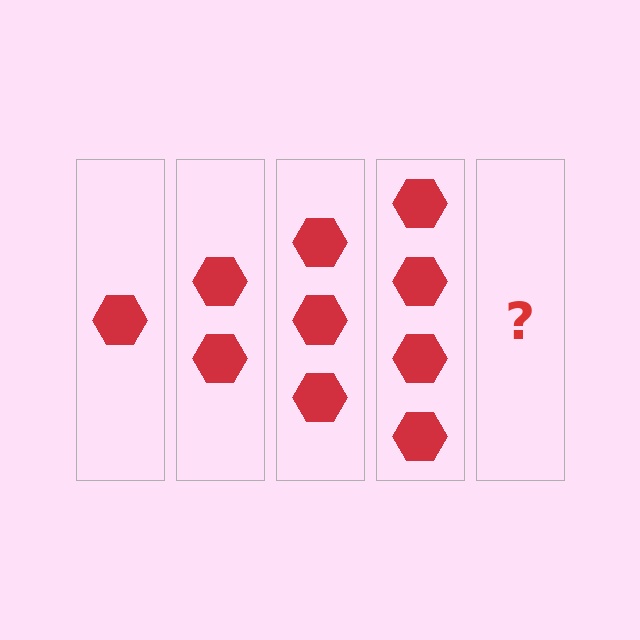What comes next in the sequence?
The next element should be 5 hexagons.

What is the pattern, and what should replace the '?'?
The pattern is that each step adds one more hexagon. The '?' should be 5 hexagons.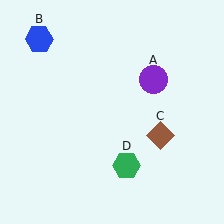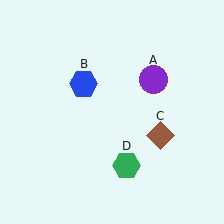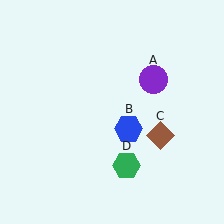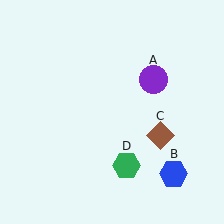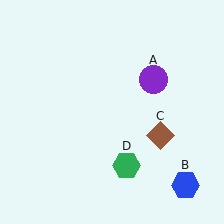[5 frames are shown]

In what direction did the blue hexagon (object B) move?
The blue hexagon (object B) moved down and to the right.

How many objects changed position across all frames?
1 object changed position: blue hexagon (object B).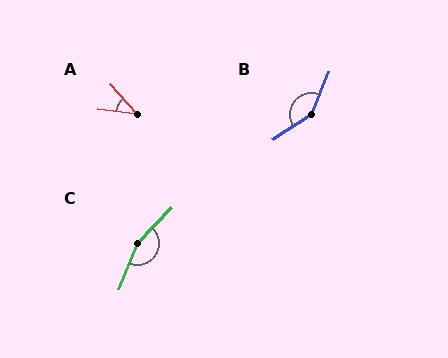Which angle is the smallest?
A, at approximately 40 degrees.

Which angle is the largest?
C, at approximately 158 degrees.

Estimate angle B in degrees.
Approximately 145 degrees.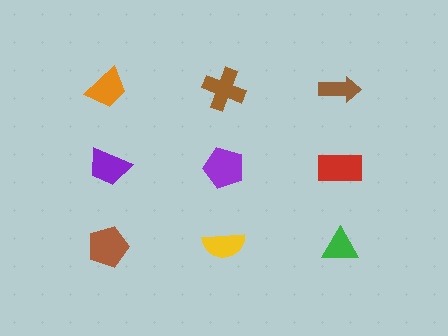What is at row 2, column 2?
A purple pentagon.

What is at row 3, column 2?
A yellow semicircle.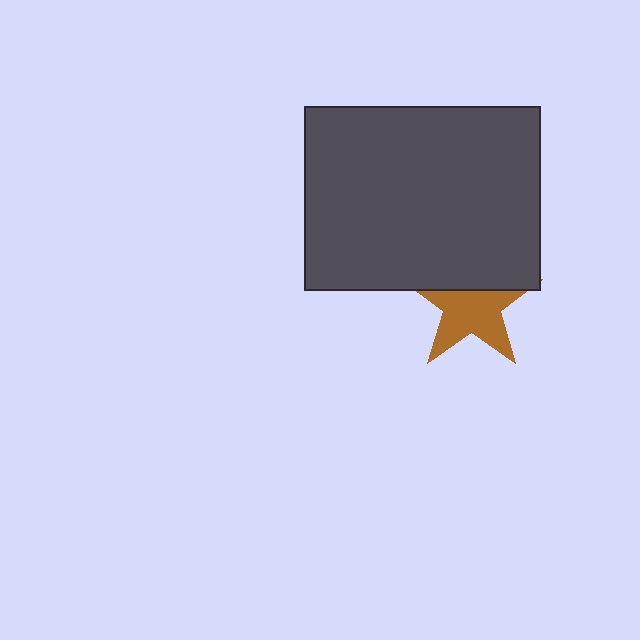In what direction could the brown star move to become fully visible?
The brown star could move down. That would shift it out from behind the dark gray rectangle entirely.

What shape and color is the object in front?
The object in front is a dark gray rectangle.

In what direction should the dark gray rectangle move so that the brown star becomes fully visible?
The dark gray rectangle should move up. That is the shortest direction to clear the overlap and leave the brown star fully visible.